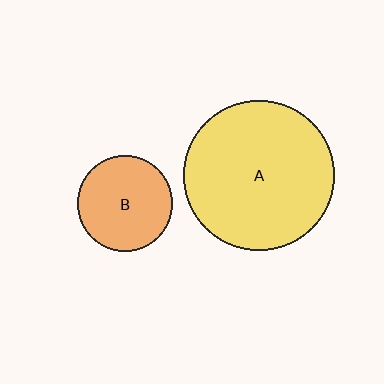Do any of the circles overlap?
No, none of the circles overlap.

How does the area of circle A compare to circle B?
Approximately 2.5 times.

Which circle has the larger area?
Circle A (yellow).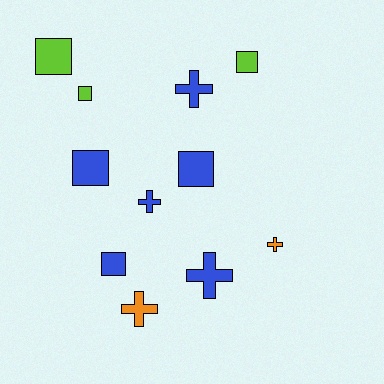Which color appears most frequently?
Blue, with 6 objects.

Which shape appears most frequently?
Square, with 6 objects.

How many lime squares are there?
There are 3 lime squares.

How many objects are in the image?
There are 11 objects.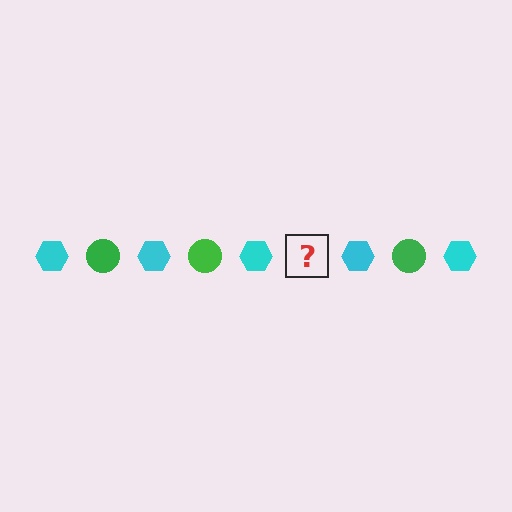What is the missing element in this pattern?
The missing element is a green circle.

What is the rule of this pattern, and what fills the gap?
The rule is that the pattern alternates between cyan hexagon and green circle. The gap should be filled with a green circle.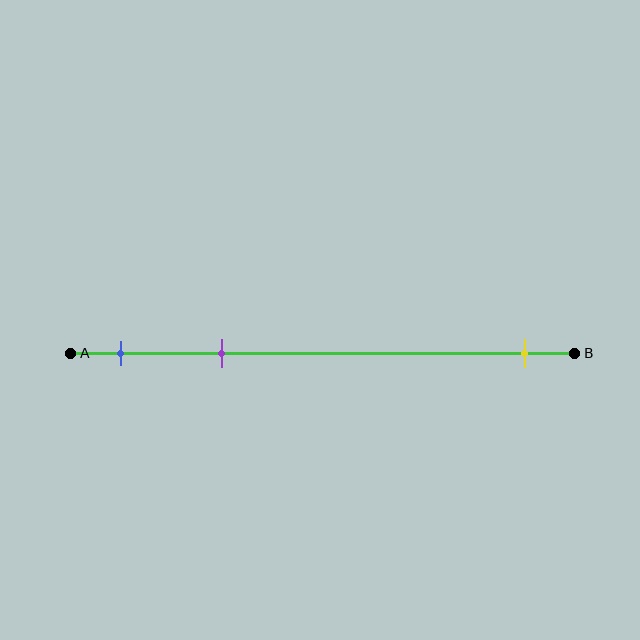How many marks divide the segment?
There are 3 marks dividing the segment.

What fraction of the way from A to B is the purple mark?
The purple mark is approximately 30% (0.3) of the way from A to B.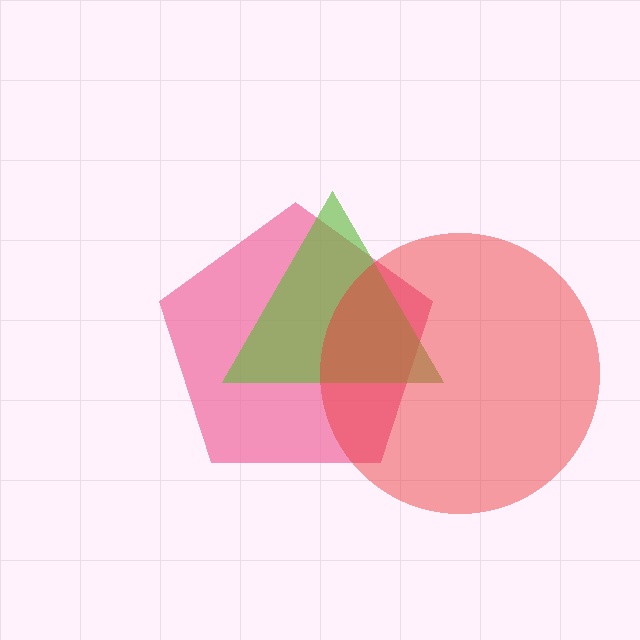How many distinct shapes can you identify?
There are 3 distinct shapes: a pink pentagon, a lime triangle, a red circle.